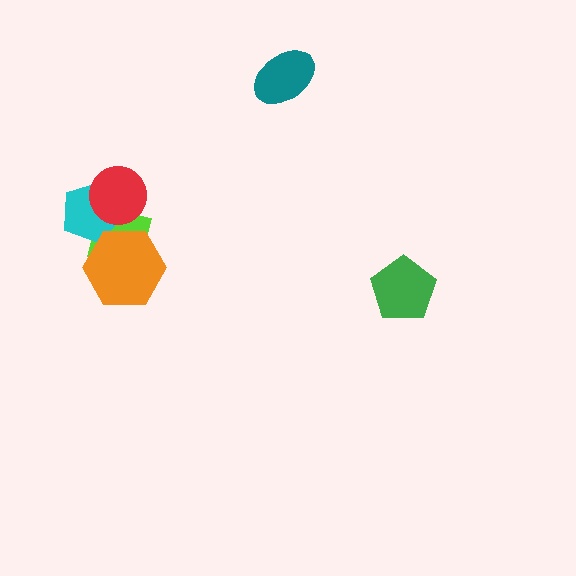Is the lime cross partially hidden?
Yes, it is partially covered by another shape.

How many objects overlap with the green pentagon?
0 objects overlap with the green pentagon.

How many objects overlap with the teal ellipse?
0 objects overlap with the teal ellipse.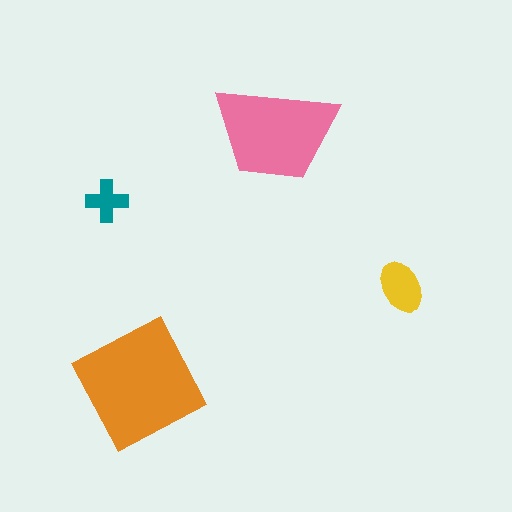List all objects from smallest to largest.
The teal cross, the yellow ellipse, the pink trapezoid, the orange square.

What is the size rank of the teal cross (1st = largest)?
4th.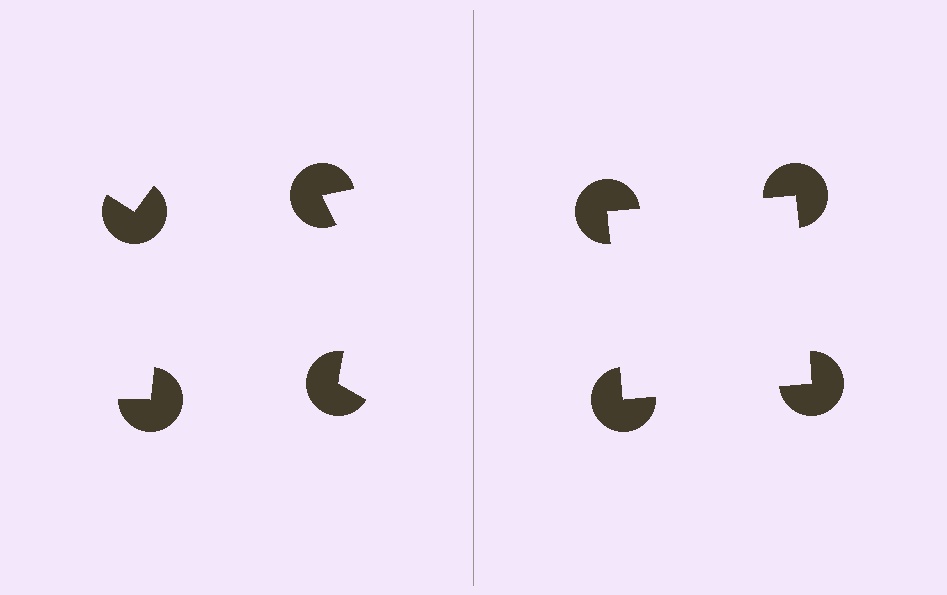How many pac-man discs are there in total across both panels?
8 — 4 on each side.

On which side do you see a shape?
An illusory square appears on the right side. On the left side the wedge cuts are rotated, so no coherent shape forms.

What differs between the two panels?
The pac-man discs are positioned identically on both sides; only the wedge orientations differ. On the right they align to a square; on the left they are misaligned.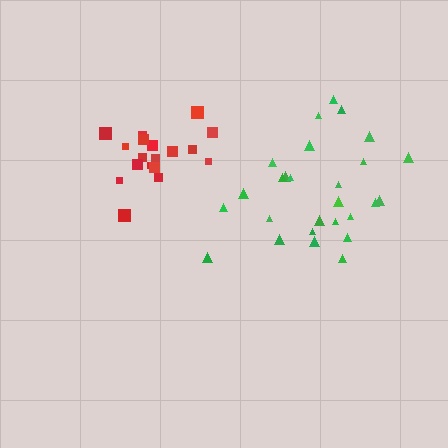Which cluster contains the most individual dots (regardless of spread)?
Green (27).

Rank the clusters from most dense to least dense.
red, green.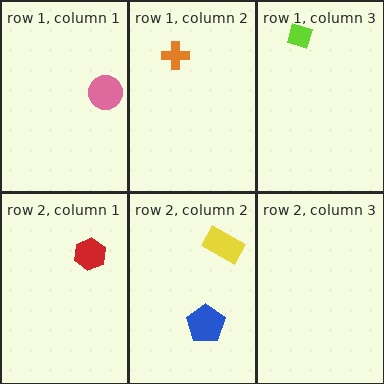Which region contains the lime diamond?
The row 1, column 3 region.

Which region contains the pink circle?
The row 1, column 1 region.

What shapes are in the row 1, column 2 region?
The orange cross.